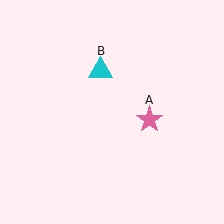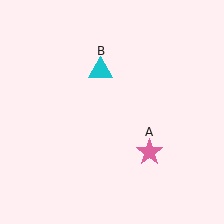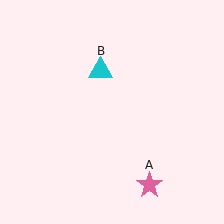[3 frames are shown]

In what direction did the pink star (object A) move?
The pink star (object A) moved down.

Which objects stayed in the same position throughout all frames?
Cyan triangle (object B) remained stationary.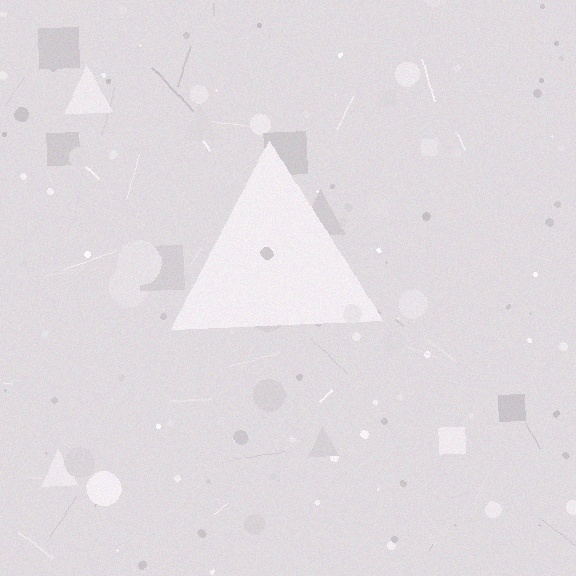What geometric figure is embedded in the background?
A triangle is embedded in the background.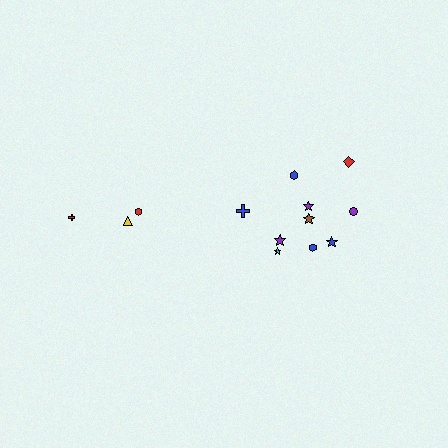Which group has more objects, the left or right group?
The right group.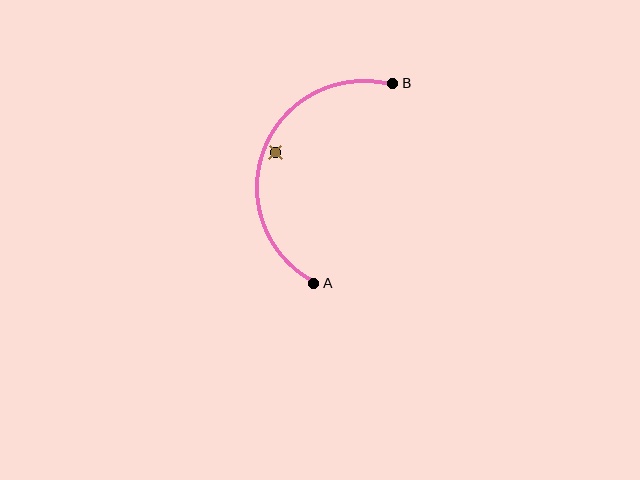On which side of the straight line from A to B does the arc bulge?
The arc bulges to the left of the straight line connecting A and B.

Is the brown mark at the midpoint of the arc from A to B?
No — the brown mark does not lie on the arc at all. It sits slightly inside the curve.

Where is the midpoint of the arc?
The arc midpoint is the point on the curve farthest from the straight line joining A and B. It sits to the left of that line.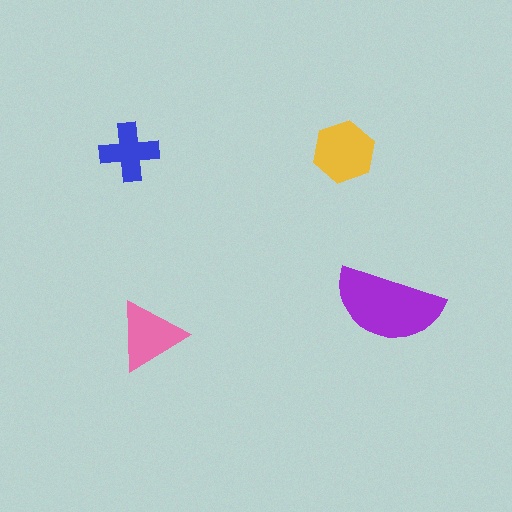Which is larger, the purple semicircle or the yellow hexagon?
The purple semicircle.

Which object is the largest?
The purple semicircle.